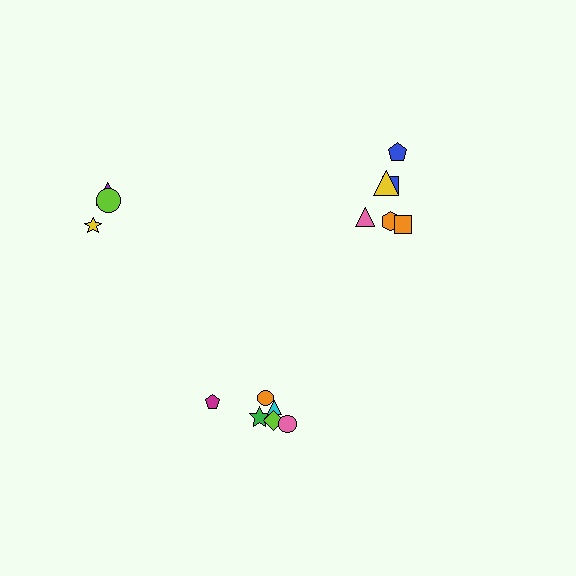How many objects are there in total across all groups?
There are 15 objects.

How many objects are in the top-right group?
There are 6 objects.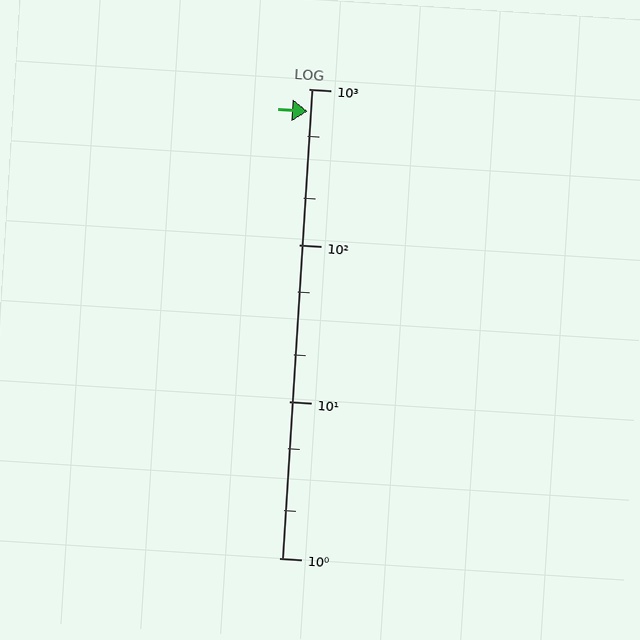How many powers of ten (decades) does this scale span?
The scale spans 3 decades, from 1 to 1000.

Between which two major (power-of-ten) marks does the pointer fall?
The pointer is between 100 and 1000.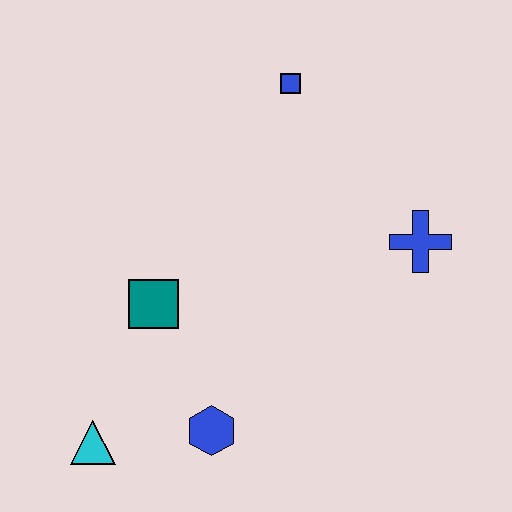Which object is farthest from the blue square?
The cyan triangle is farthest from the blue square.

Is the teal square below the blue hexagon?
No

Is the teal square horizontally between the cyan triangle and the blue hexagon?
Yes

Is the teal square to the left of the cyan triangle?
No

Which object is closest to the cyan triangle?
The blue hexagon is closest to the cyan triangle.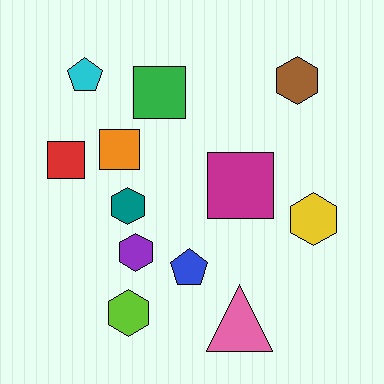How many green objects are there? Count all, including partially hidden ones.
There is 1 green object.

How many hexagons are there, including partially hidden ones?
There are 5 hexagons.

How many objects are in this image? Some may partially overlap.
There are 12 objects.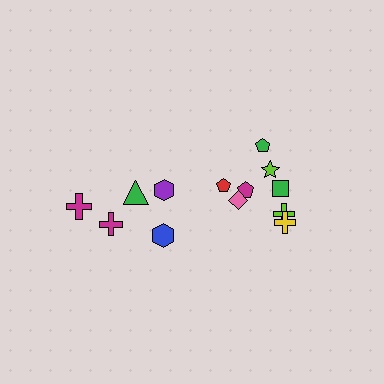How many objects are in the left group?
There are 5 objects.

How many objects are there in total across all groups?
There are 13 objects.